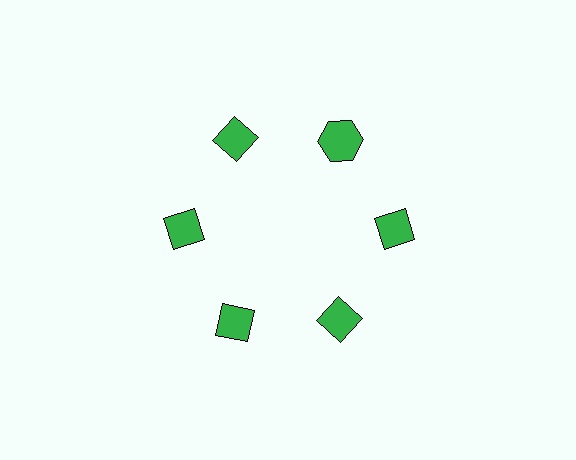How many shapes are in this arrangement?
There are 6 shapes arranged in a ring pattern.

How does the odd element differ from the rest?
It has a different shape: hexagon instead of diamond.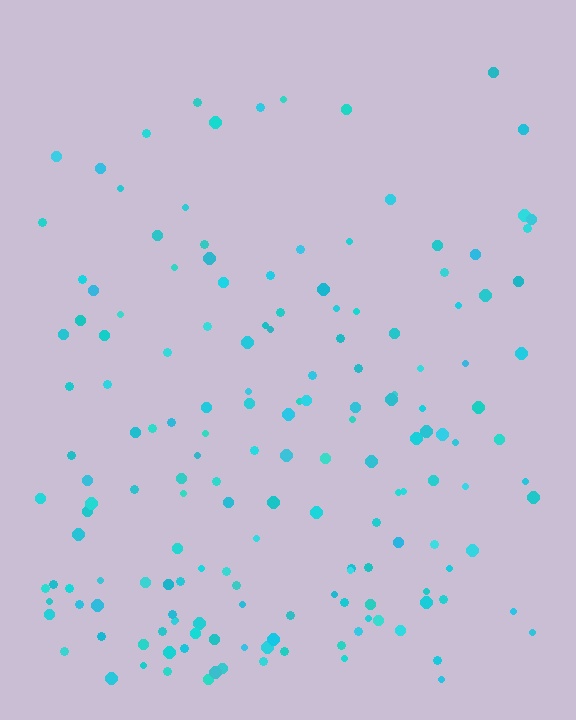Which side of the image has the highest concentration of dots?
The bottom.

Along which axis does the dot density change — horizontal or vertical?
Vertical.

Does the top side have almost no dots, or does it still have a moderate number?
Still a moderate number, just noticeably fewer than the bottom.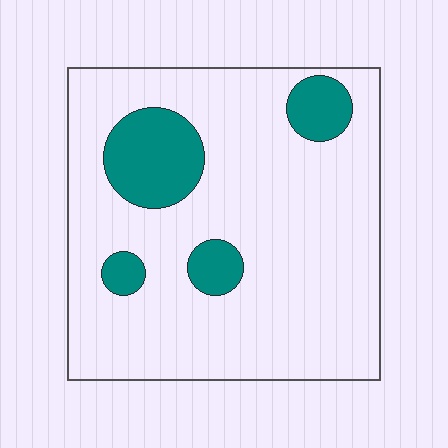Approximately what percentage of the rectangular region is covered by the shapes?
Approximately 15%.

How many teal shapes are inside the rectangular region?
4.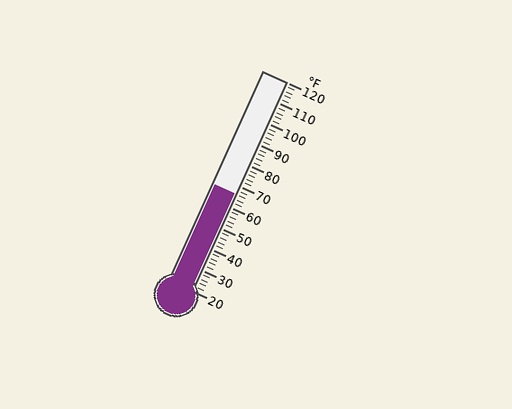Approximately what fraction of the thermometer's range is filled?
The thermometer is filled to approximately 45% of its range.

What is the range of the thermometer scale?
The thermometer scale ranges from 20°F to 120°F.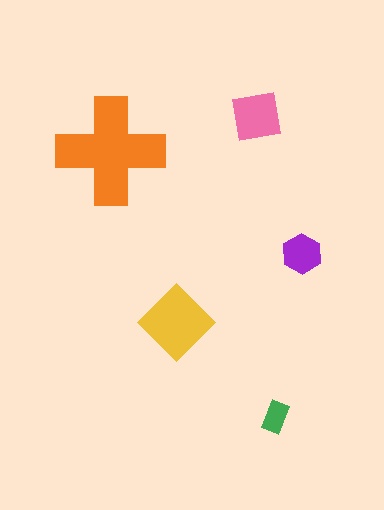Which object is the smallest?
The green rectangle.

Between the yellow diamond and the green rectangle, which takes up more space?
The yellow diamond.